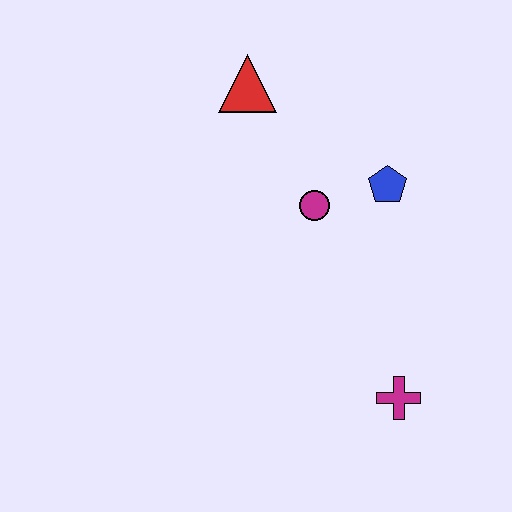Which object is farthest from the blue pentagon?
The magenta cross is farthest from the blue pentagon.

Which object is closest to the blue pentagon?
The magenta circle is closest to the blue pentagon.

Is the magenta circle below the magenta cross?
No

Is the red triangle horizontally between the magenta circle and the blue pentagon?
No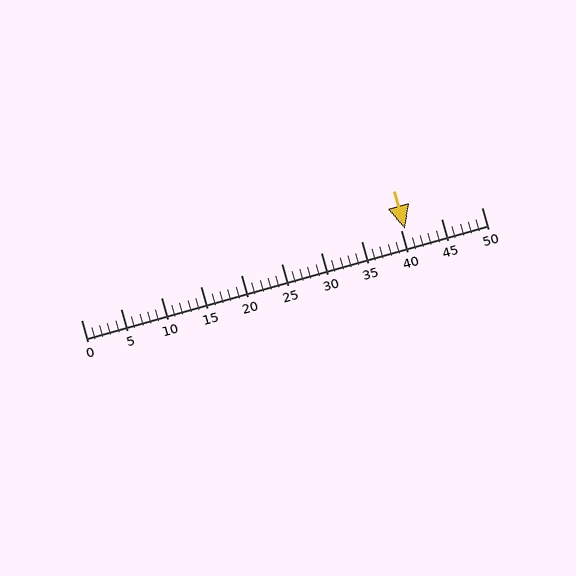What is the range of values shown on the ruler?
The ruler shows values from 0 to 50.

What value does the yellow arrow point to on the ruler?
The yellow arrow points to approximately 40.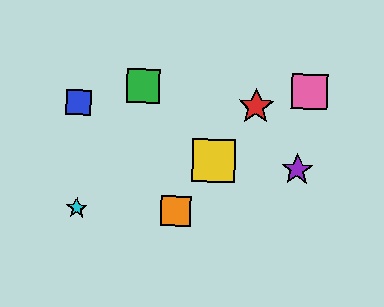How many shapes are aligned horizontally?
2 shapes (the orange square, the cyan star) are aligned horizontally.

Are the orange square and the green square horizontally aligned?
No, the orange square is at y≈211 and the green square is at y≈86.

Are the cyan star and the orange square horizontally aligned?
Yes, both are at y≈208.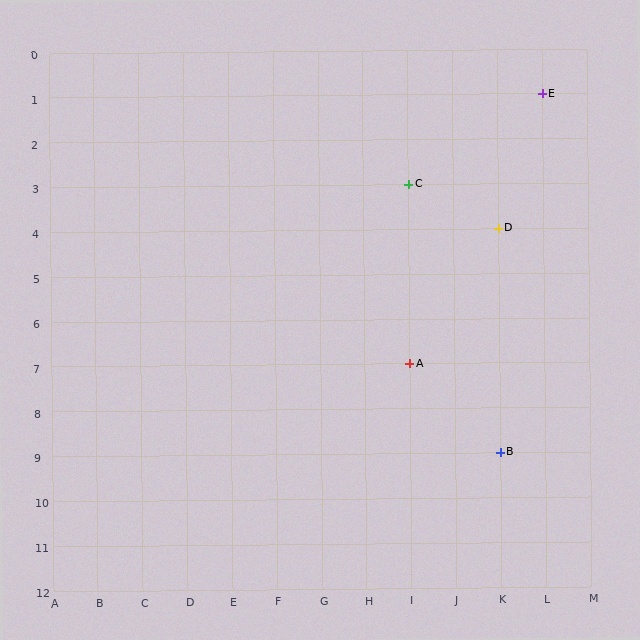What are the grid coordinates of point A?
Point A is at grid coordinates (I, 7).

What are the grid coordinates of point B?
Point B is at grid coordinates (K, 9).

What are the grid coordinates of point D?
Point D is at grid coordinates (K, 4).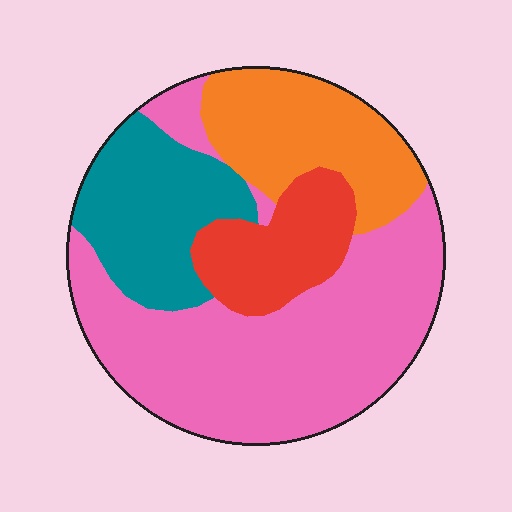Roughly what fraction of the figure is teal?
Teal takes up less than a quarter of the figure.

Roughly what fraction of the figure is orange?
Orange takes up about one fifth (1/5) of the figure.